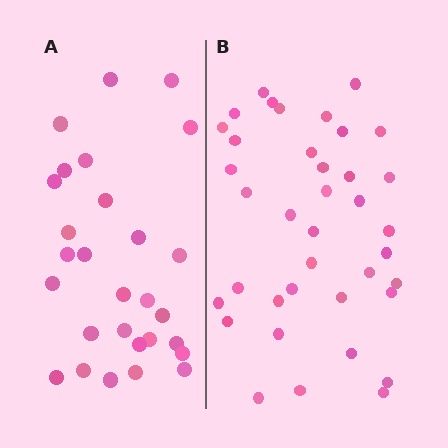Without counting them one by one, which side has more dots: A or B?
Region B (the right region) has more dots.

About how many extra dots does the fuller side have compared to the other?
Region B has roughly 10 or so more dots than region A.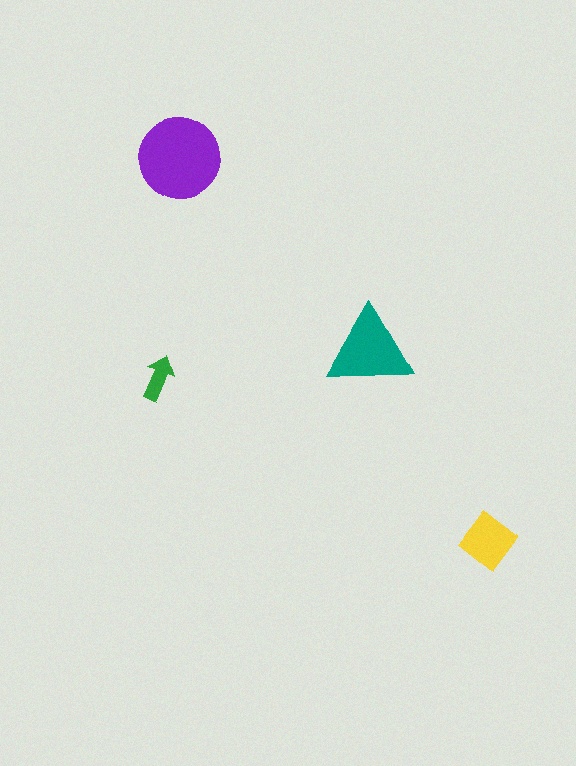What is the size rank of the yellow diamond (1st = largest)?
3rd.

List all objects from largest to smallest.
The purple circle, the teal triangle, the yellow diamond, the green arrow.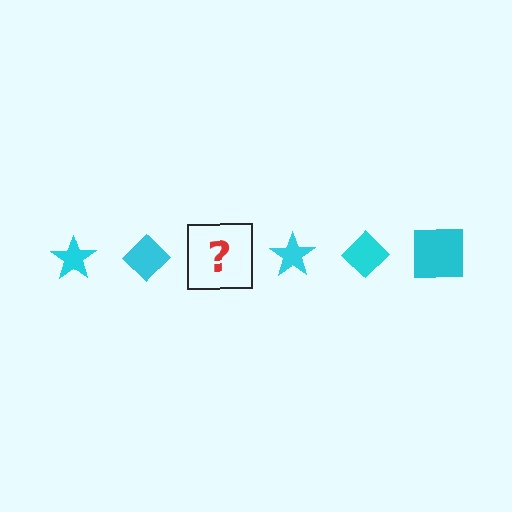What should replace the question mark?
The question mark should be replaced with a cyan square.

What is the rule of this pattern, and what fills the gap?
The rule is that the pattern cycles through star, diamond, square shapes in cyan. The gap should be filled with a cyan square.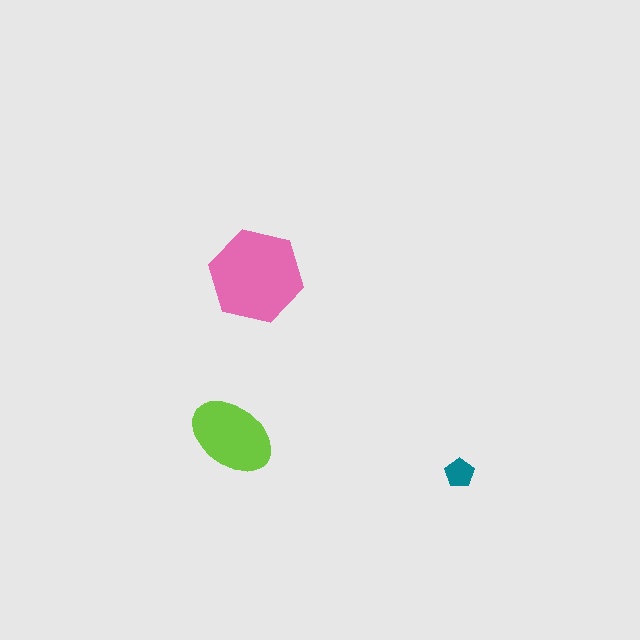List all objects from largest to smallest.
The pink hexagon, the lime ellipse, the teal pentagon.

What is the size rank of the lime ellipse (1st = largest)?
2nd.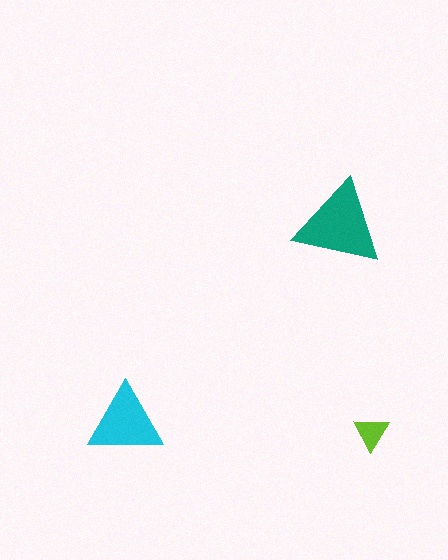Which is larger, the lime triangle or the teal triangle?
The teal one.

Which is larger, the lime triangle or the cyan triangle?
The cyan one.